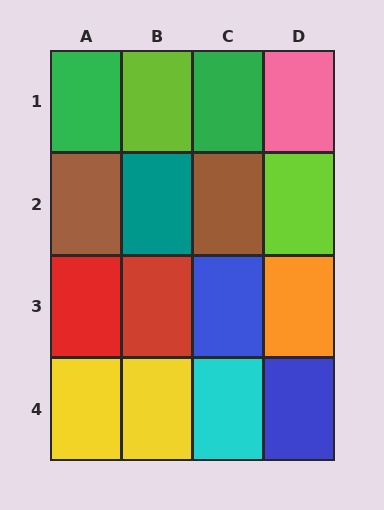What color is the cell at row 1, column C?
Green.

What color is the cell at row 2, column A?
Brown.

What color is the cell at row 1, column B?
Lime.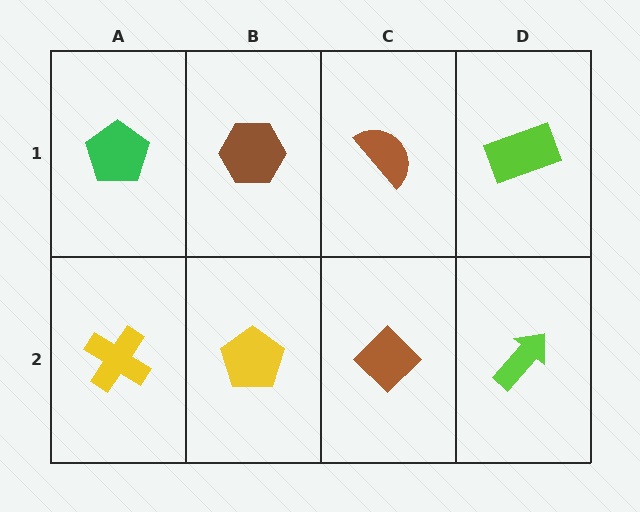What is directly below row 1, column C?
A brown diamond.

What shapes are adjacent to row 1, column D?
A lime arrow (row 2, column D), a brown semicircle (row 1, column C).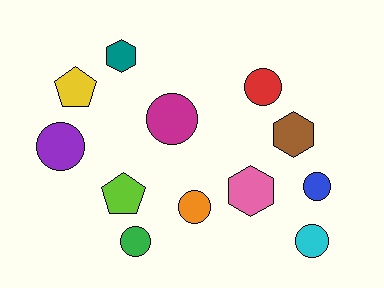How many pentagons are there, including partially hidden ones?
There are 2 pentagons.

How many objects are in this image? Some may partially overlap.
There are 12 objects.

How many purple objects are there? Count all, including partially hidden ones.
There is 1 purple object.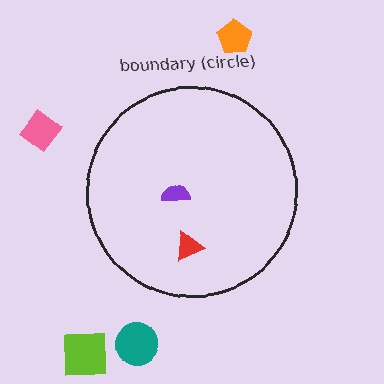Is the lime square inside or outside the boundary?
Outside.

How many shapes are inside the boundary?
2 inside, 4 outside.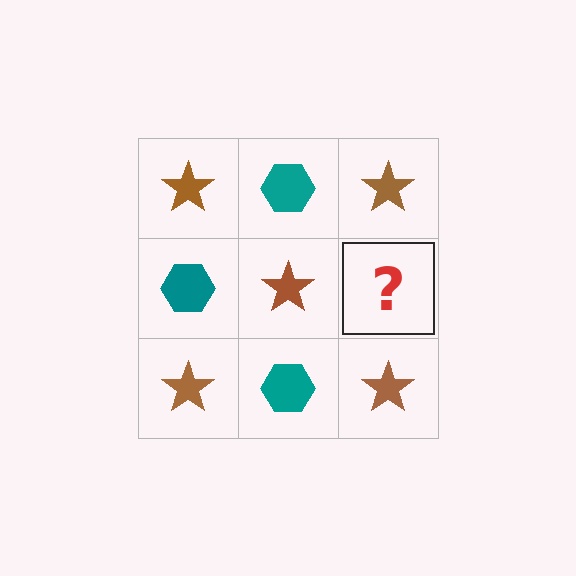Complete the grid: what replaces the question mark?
The question mark should be replaced with a teal hexagon.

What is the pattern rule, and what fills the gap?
The rule is that it alternates brown star and teal hexagon in a checkerboard pattern. The gap should be filled with a teal hexagon.